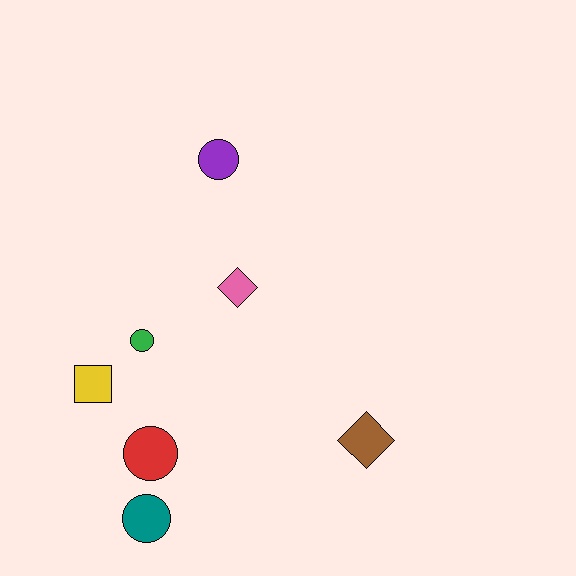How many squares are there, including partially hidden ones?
There is 1 square.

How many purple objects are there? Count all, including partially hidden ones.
There is 1 purple object.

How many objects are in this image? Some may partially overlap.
There are 7 objects.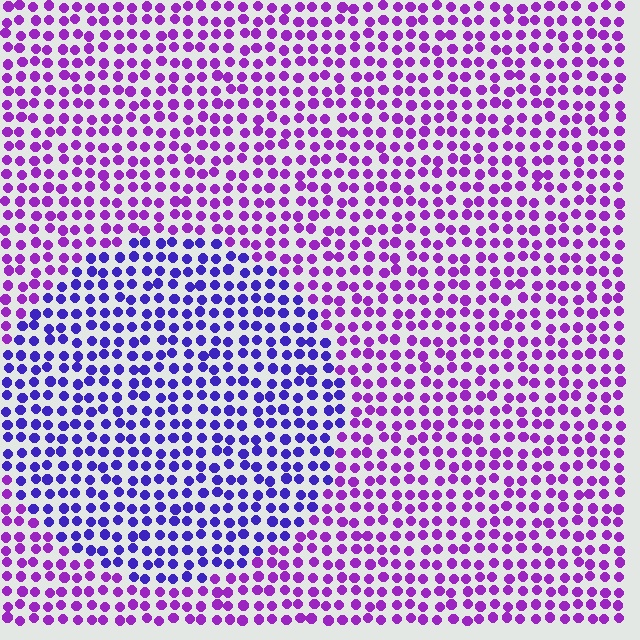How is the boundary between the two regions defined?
The boundary is defined purely by a slight shift in hue (about 36 degrees). Spacing, size, and orientation are identical on both sides.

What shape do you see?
I see a circle.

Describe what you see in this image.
The image is filled with small purple elements in a uniform arrangement. A circle-shaped region is visible where the elements are tinted to a slightly different hue, forming a subtle color boundary.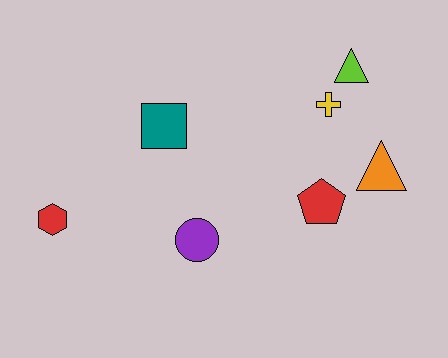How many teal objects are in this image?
There is 1 teal object.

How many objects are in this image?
There are 7 objects.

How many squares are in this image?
There is 1 square.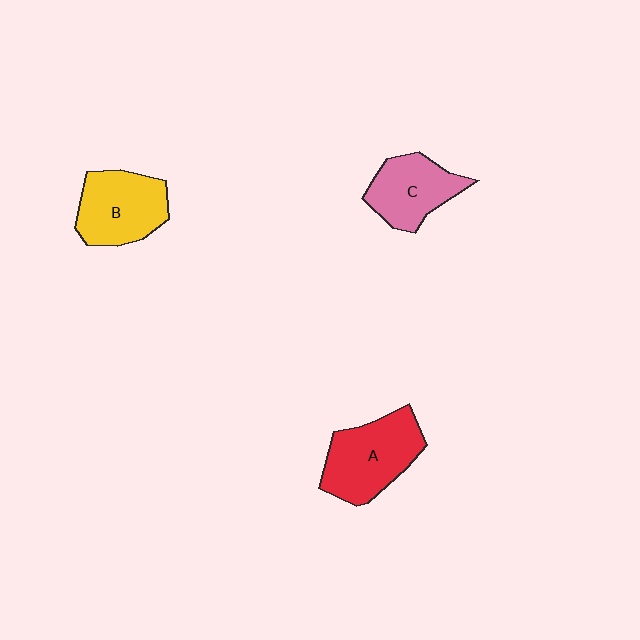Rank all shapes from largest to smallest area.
From largest to smallest: A (red), B (yellow), C (pink).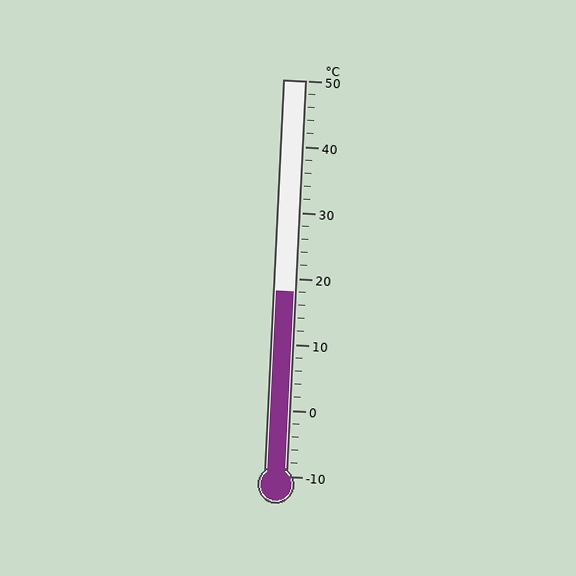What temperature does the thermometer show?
The thermometer shows approximately 18°C.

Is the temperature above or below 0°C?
The temperature is above 0°C.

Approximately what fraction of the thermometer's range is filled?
The thermometer is filled to approximately 45% of its range.